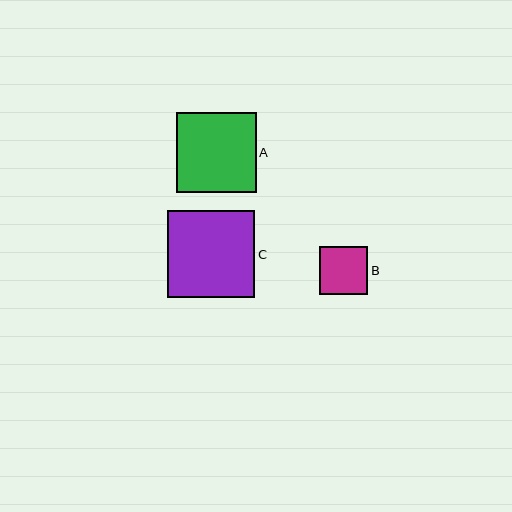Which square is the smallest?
Square B is the smallest with a size of approximately 48 pixels.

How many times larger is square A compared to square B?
Square A is approximately 1.7 times the size of square B.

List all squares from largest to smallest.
From largest to smallest: C, A, B.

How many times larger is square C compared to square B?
Square C is approximately 1.8 times the size of square B.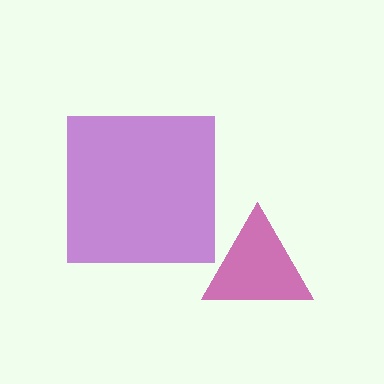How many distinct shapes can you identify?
There are 2 distinct shapes: a magenta triangle, a purple square.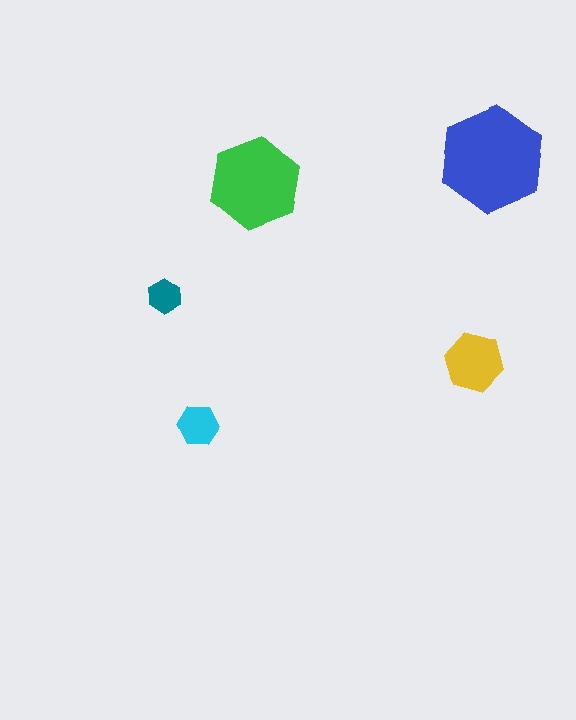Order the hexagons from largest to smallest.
the blue one, the green one, the yellow one, the cyan one, the teal one.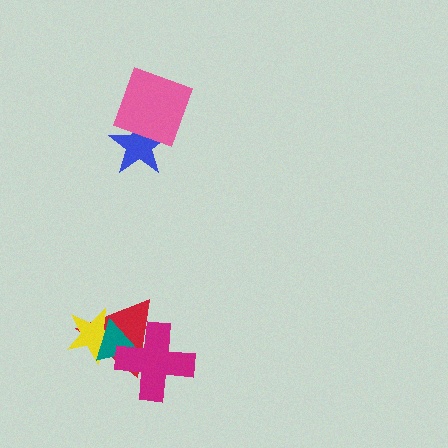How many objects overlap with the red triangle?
3 objects overlap with the red triangle.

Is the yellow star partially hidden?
Yes, it is partially covered by another shape.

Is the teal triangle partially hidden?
Yes, it is partially covered by another shape.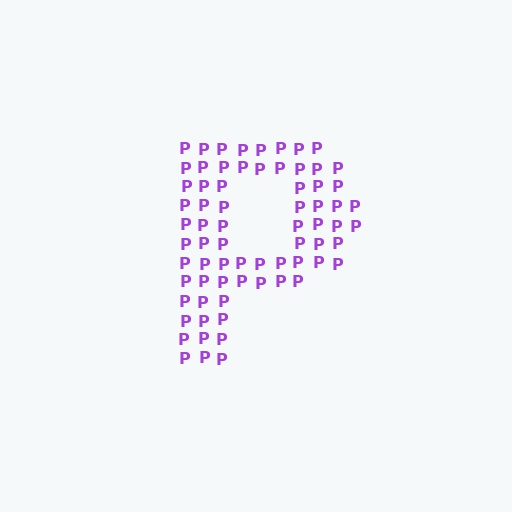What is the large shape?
The large shape is the letter P.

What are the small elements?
The small elements are letter P's.